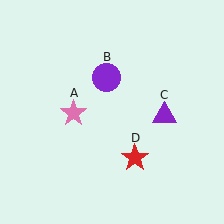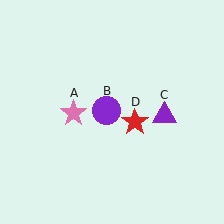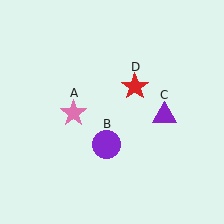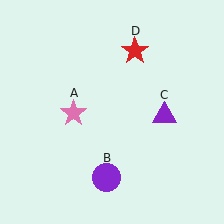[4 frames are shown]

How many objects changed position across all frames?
2 objects changed position: purple circle (object B), red star (object D).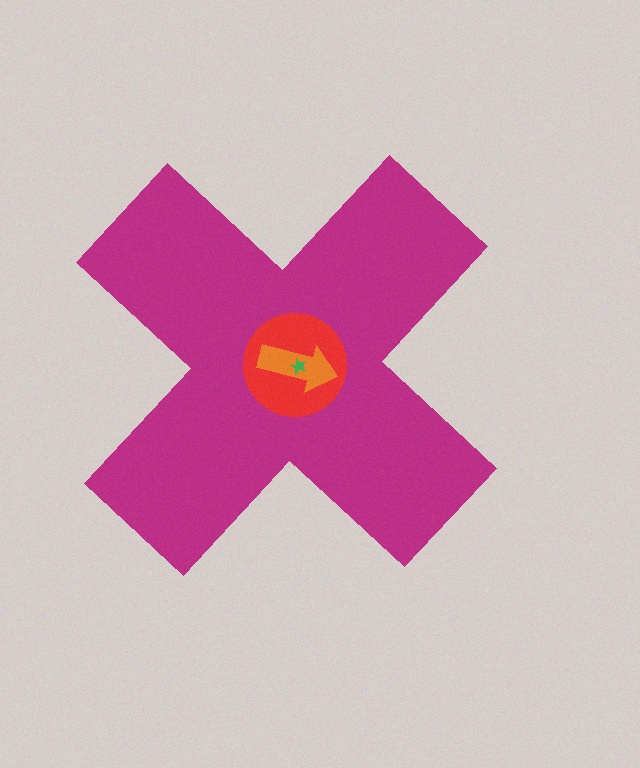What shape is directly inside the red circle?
The orange arrow.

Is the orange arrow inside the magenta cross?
Yes.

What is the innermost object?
The green star.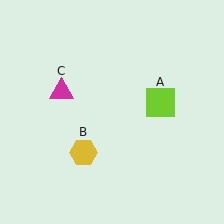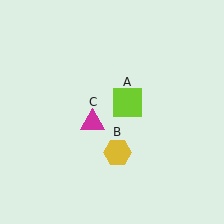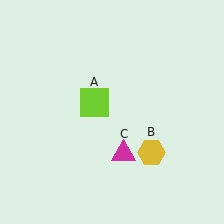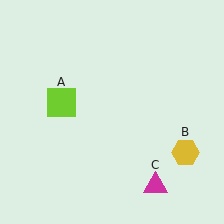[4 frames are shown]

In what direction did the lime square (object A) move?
The lime square (object A) moved left.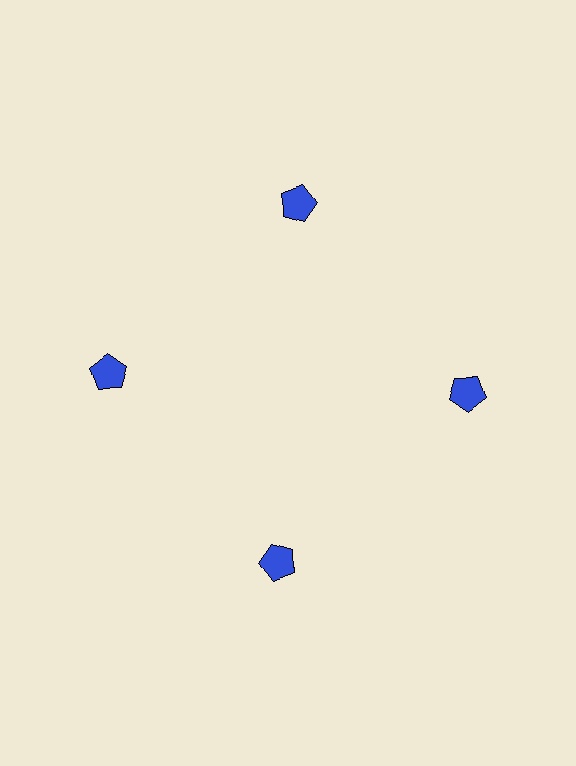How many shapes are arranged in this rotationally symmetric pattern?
There are 4 shapes, arranged in 4 groups of 1.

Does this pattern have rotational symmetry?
Yes, this pattern has 4-fold rotational symmetry. It looks the same after rotating 90 degrees around the center.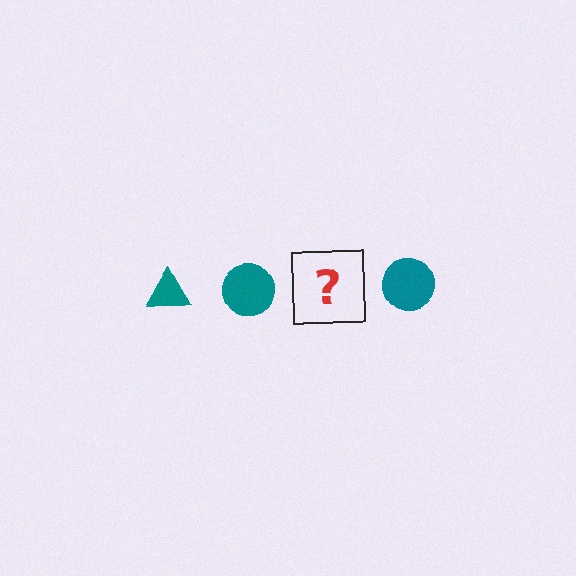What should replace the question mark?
The question mark should be replaced with a teal triangle.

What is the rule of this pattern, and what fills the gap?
The rule is that the pattern cycles through triangle, circle shapes in teal. The gap should be filled with a teal triangle.